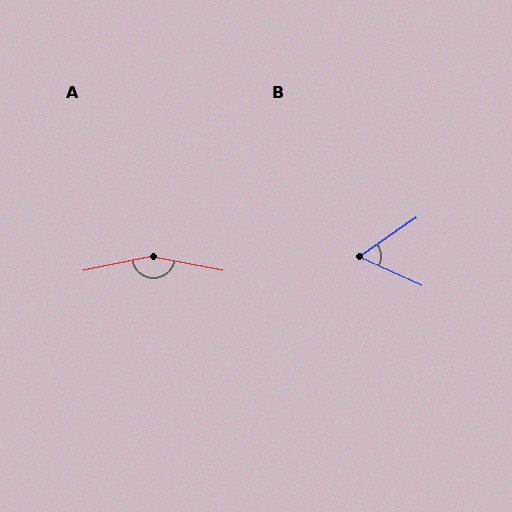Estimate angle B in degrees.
Approximately 59 degrees.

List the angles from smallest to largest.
B (59°), A (157°).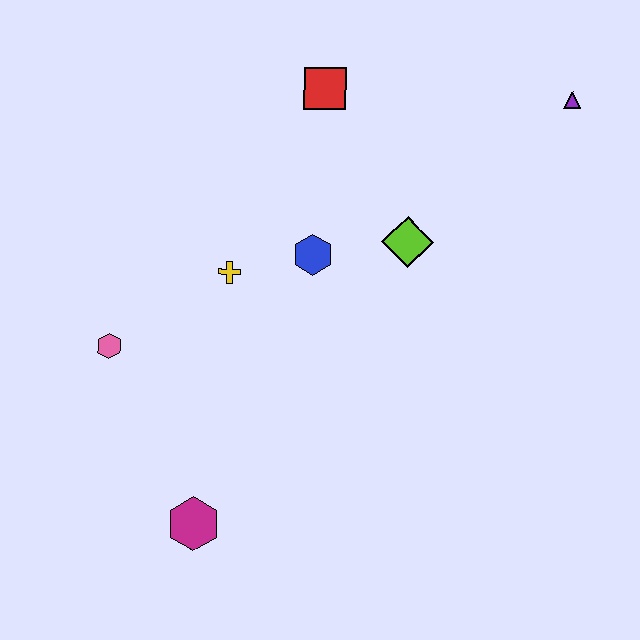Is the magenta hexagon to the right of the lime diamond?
No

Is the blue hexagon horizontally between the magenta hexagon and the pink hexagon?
No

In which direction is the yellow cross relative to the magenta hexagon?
The yellow cross is above the magenta hexagon.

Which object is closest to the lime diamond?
The blue hexagon is closest to the lime diamond.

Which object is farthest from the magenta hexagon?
The purple triangle is farthest from the magenta hexagon.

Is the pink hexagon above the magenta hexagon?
Yes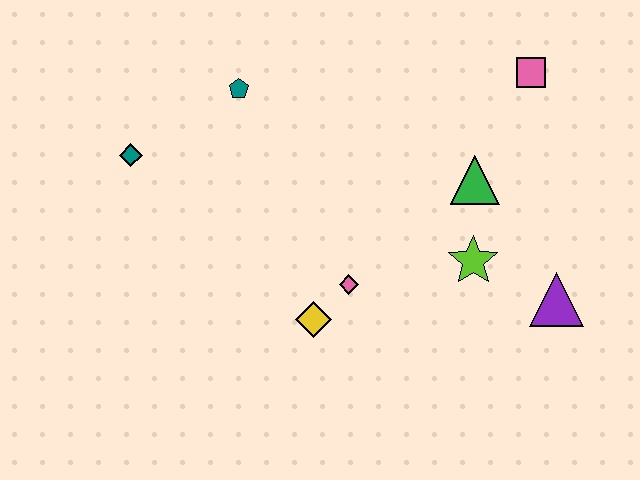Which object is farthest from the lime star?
The teal diamond is farthest from the lime star.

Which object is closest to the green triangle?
The lime star is closest to the green triangle.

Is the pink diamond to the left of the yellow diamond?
No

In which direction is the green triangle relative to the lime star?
The green triangle is above the lime star.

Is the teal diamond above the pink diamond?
Yes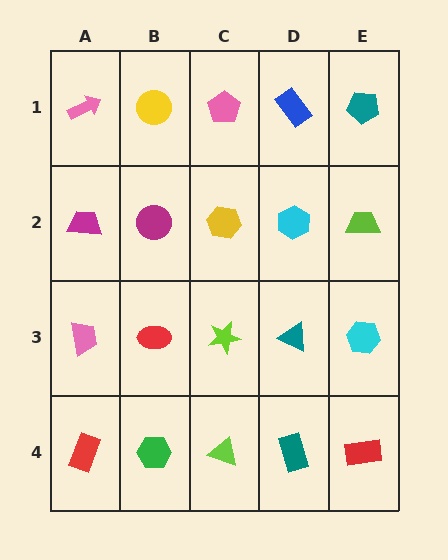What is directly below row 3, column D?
A teal rectangle.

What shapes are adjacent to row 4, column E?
A cyan hexagon (row 3, column E), a teal rectangle (row 4, column D).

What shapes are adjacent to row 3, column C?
A yellow hexagon (row 2, column C), a lime triangle (row 4, column C), a red ellipse (row 3, column B), a teal triangle (row 3, column D).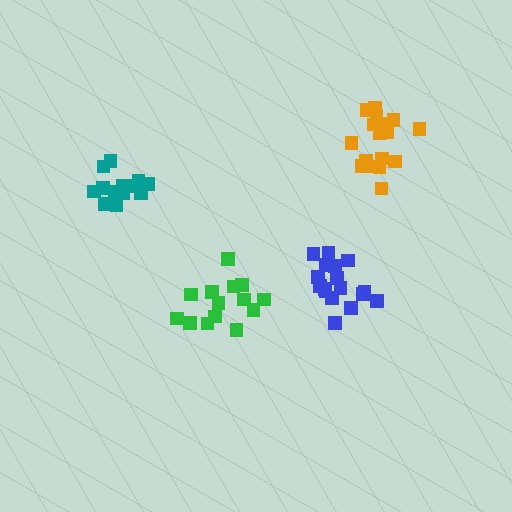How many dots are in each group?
Group 1: 18 dots, Group 2: 17 dots, Group 3: 15 dots, Group 4: 13 dots (63 total).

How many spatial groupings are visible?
There are 4 spatial groupings.